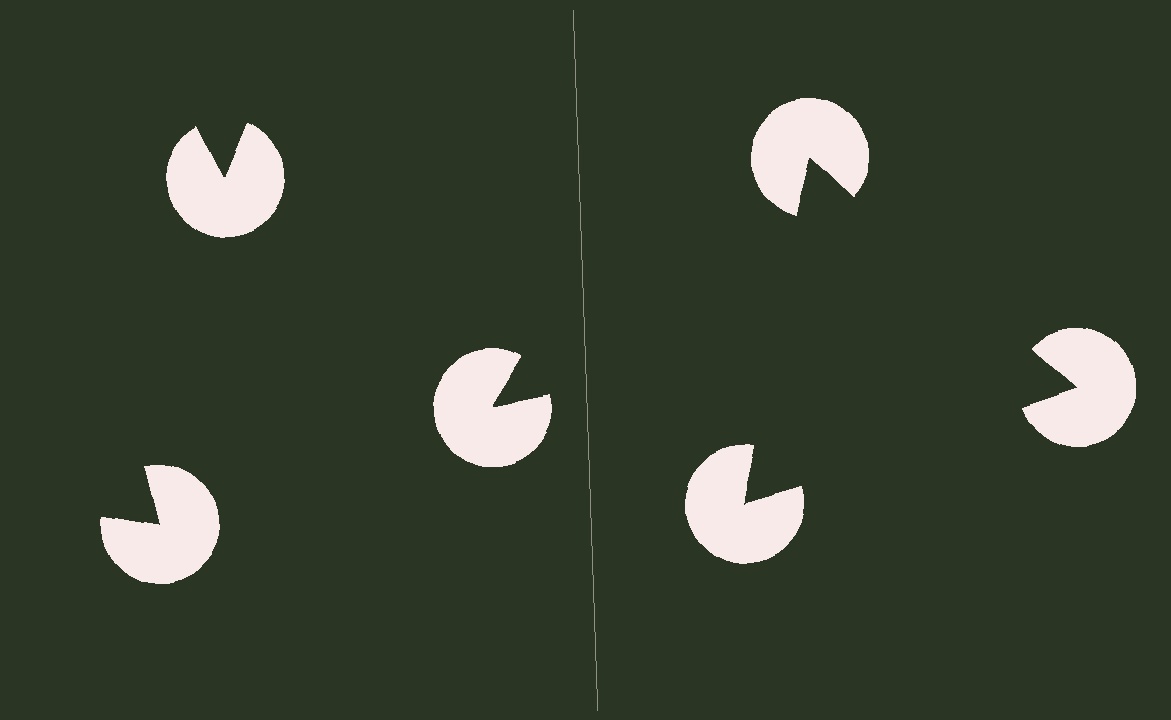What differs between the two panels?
The pac-man discs are positioned identically on both sides; only the wedge orientations differ. On the right they align to a triangle; on the left they are misaligned.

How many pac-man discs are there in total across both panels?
6 — 3 on each side.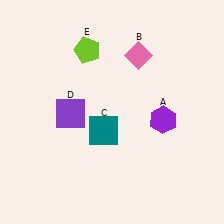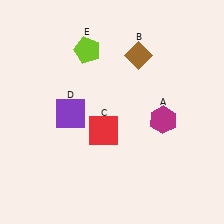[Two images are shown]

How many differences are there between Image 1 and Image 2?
There are 3 differences between the two images.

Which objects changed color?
A changed from purple to magenta. B changed from pink to brown. C changed from teal to red.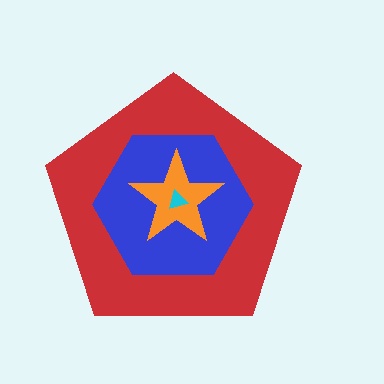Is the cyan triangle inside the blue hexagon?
Yes.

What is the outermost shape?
The red pentagon.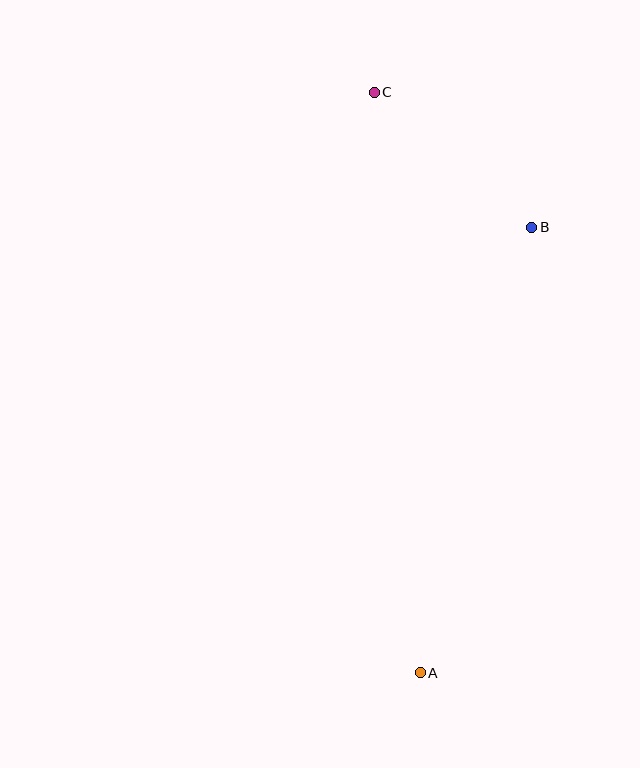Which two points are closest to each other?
Points B and C are closest to each other.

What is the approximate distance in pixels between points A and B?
The distance between A and B is approximately 460 pixels.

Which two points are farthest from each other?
Points A and C are farthest from each other.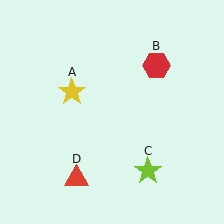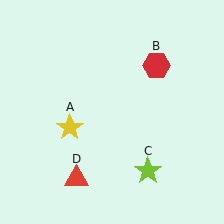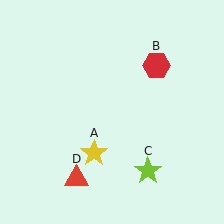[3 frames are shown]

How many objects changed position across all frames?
1 object changed position: yellow star (object A).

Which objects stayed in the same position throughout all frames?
Red hexagon (object B) and lime star (object C) and red triangle (object D) remained stationary.